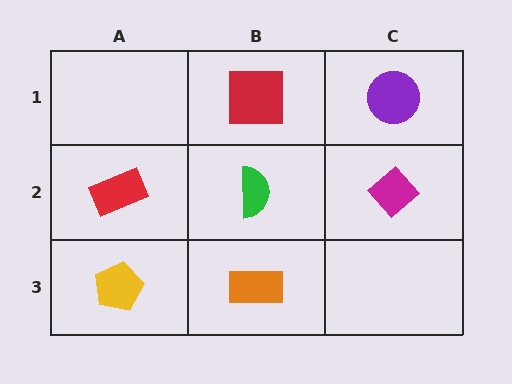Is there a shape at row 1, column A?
No, that cell is empty.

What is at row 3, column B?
An orange rectangle.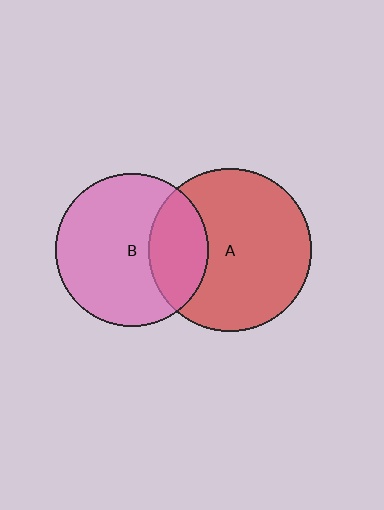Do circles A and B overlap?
Yes.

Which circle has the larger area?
Circle A (red).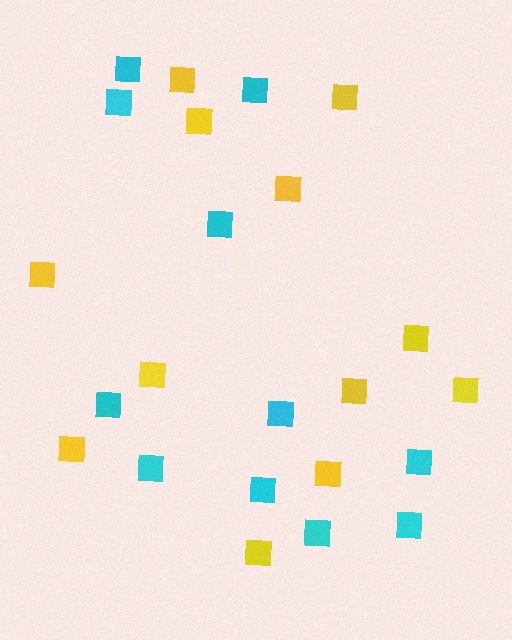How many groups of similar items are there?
There are 2 groups: one group of yellow squares (12) and one group of cyan squares (11).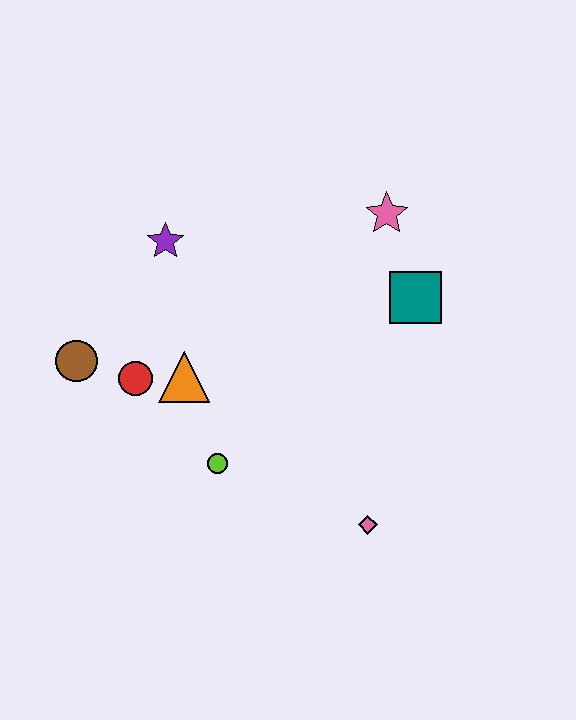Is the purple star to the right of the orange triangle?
No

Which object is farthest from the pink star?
The brown circle is farthest from the pink star.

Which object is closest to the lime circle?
The orange triangle is closest to the lime circle.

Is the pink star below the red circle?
No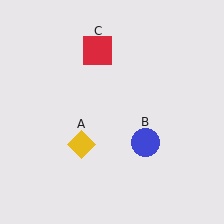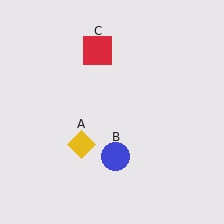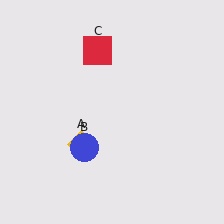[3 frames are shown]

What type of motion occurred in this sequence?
The blue circle (object B) rotated clockwise around the center of the scene.